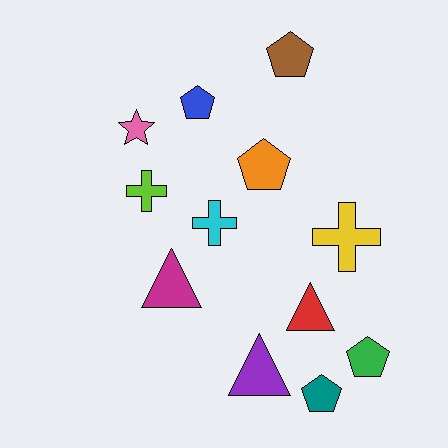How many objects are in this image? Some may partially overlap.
There are 12 objects.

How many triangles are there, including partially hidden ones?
There are 3 triangles.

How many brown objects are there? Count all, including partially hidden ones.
There is 1 brown object.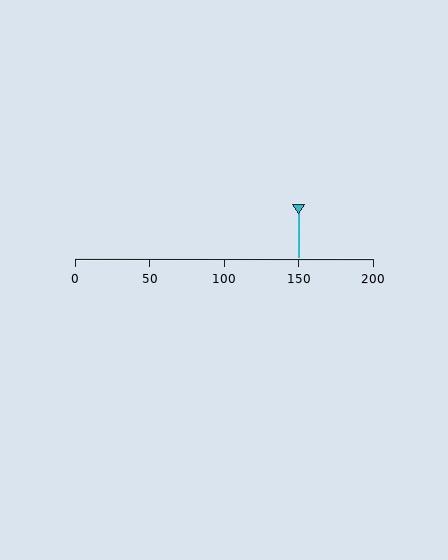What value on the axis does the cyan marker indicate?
The marker indicates approximately 150.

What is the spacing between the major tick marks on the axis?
The major ticks are spaced 50 apart.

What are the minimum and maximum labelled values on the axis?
The axis runs from 0 to 200.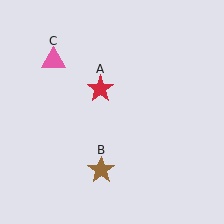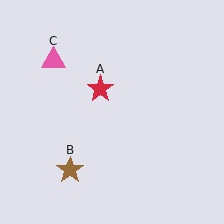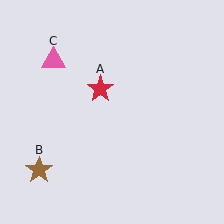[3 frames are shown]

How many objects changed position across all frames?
1 object changed position: brown star (object B).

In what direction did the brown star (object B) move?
The brown star (object B) moved left.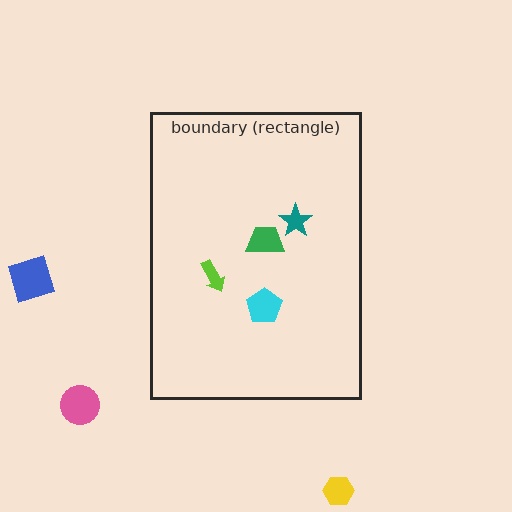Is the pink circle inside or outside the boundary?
Outside.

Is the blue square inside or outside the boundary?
Outside.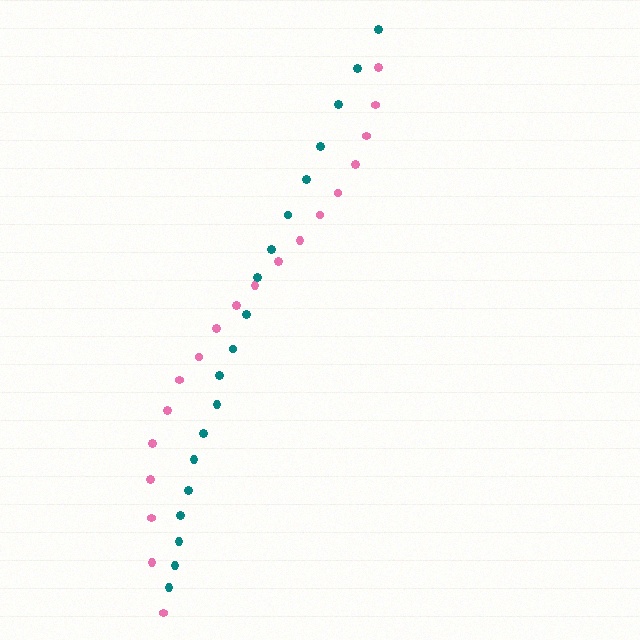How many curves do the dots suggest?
There are 2 distinct paths.